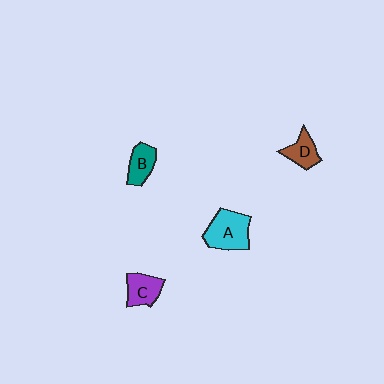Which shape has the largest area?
Shape A (cyan).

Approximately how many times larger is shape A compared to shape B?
Approximately 1.7 times.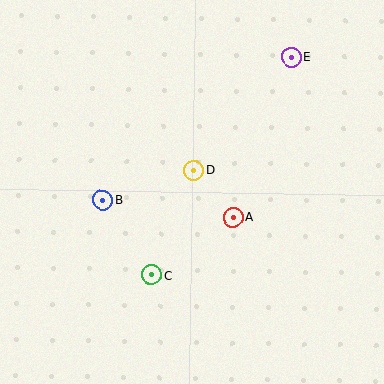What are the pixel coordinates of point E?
Point E is at (292, 57).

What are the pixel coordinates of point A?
Point A is at (233, 217).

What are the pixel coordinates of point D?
Point D is at (194, 170).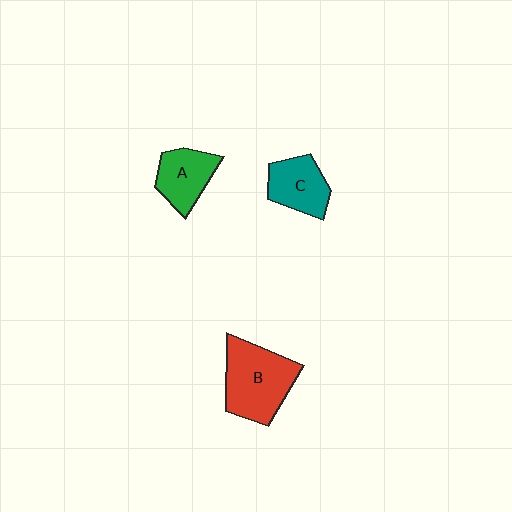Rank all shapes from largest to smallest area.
From largest to smallest: B (red), C (teal), A (green).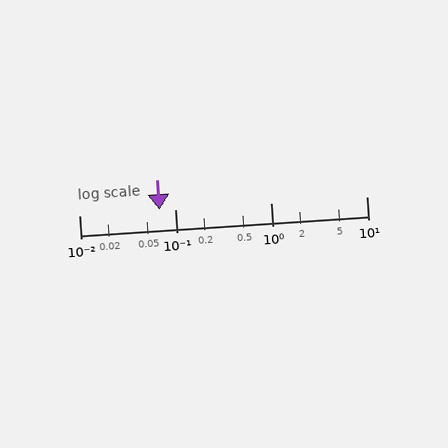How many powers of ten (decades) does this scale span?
The scale spans 3 decades, from 0.01 to 10.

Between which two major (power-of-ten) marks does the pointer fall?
The pointer is between 0.01 and 0.1.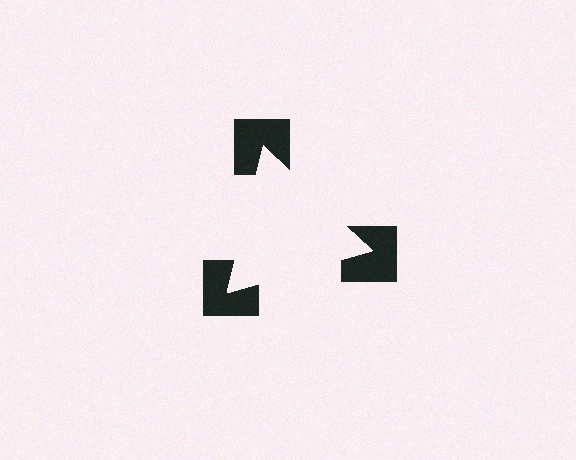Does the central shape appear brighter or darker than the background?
It typically appears slightly brighter than the background, even though no actual brightness change is drawn.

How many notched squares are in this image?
There are 3 — one at each vertex of the illusory triangle.